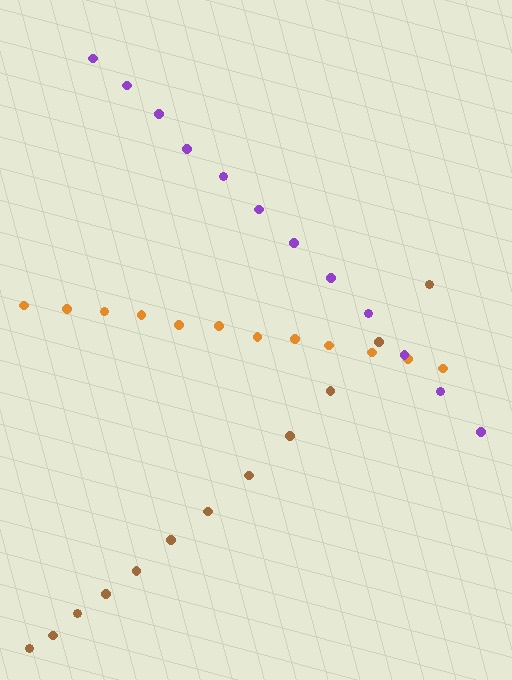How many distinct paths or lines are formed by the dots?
There are 3 distinct paths.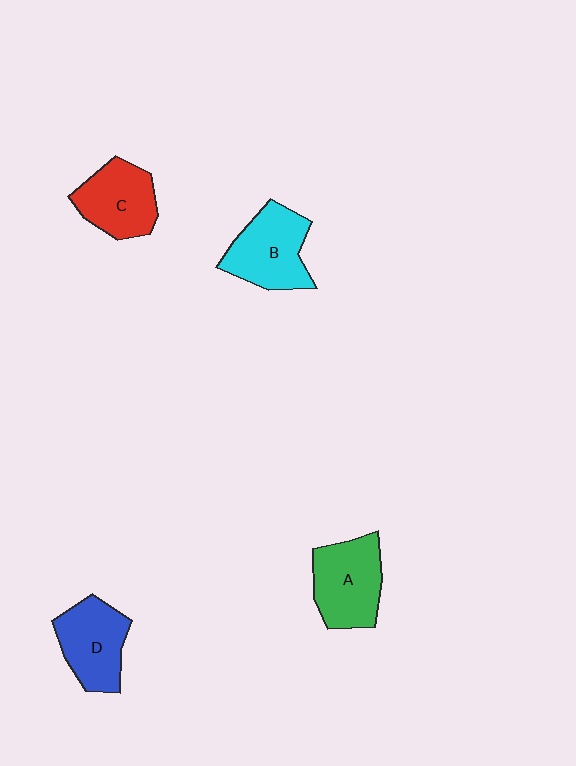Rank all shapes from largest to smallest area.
From largest to smallest: B (cyan), A (green), D (blue), C (red).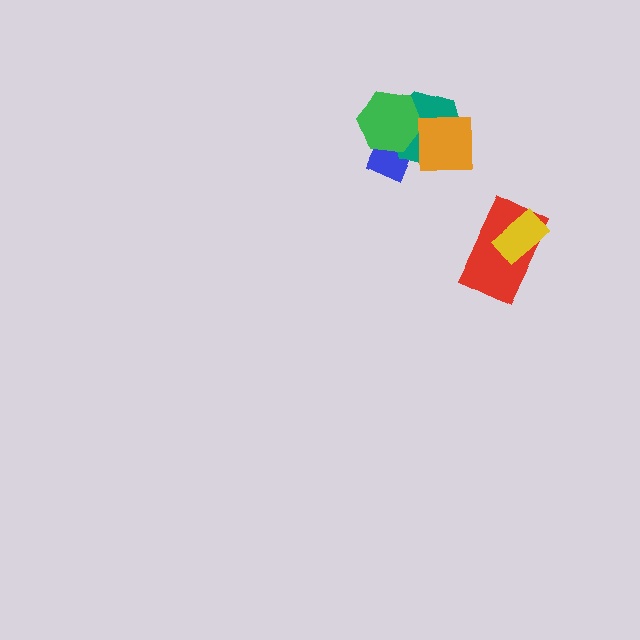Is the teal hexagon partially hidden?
Yes, it is partially covered by another shape.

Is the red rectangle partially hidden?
Yes, it is partially covered by another shape.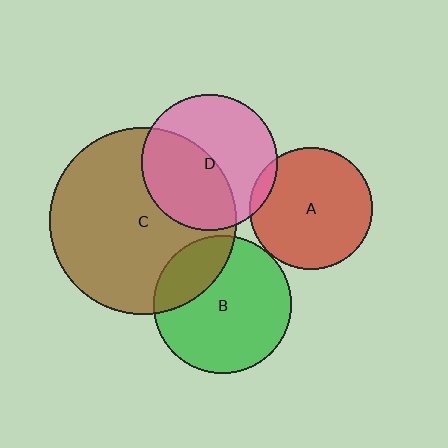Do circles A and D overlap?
Yes.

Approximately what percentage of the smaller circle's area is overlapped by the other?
Approximately 5%.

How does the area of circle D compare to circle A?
Approximately 1.2 times.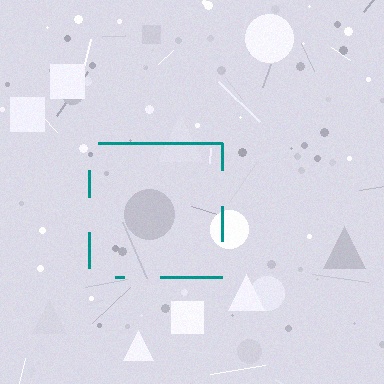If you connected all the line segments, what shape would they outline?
They would outline a square.